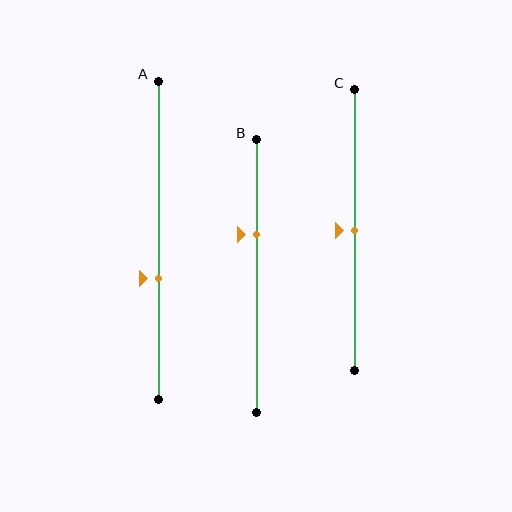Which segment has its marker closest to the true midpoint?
Segment C has its marker closest to the true midpoint.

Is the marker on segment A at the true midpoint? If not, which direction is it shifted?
No, the marker on segment A is shifted downward by about 12% of the segment length.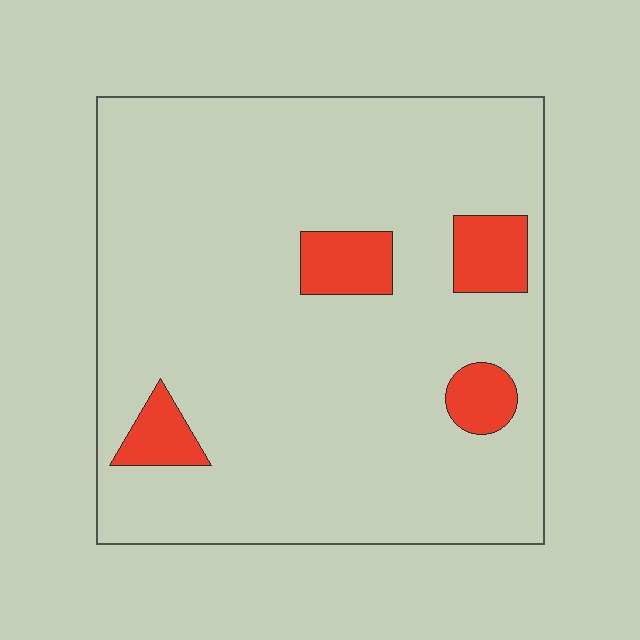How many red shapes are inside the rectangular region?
4.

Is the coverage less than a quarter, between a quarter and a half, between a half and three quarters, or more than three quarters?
Less than a quarter.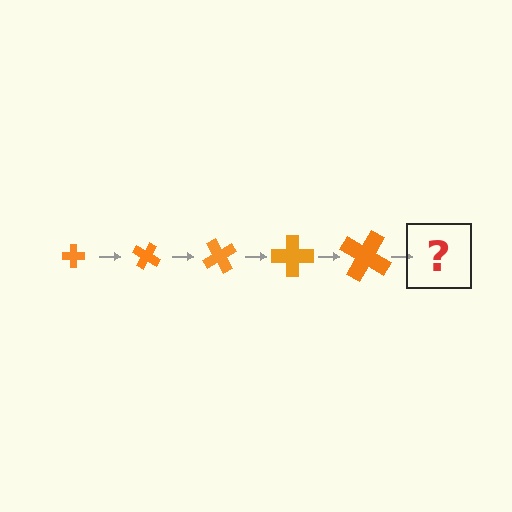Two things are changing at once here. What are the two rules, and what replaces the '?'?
The two rules are that the cross grows larger each step and it rotates 30 degrees each step. The '?' should be a cross, larger than the previous one and rotated 150 degrees from the start.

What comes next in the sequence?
The next element should be a cross, larger than the previous one and rotated 150 degrees from the start.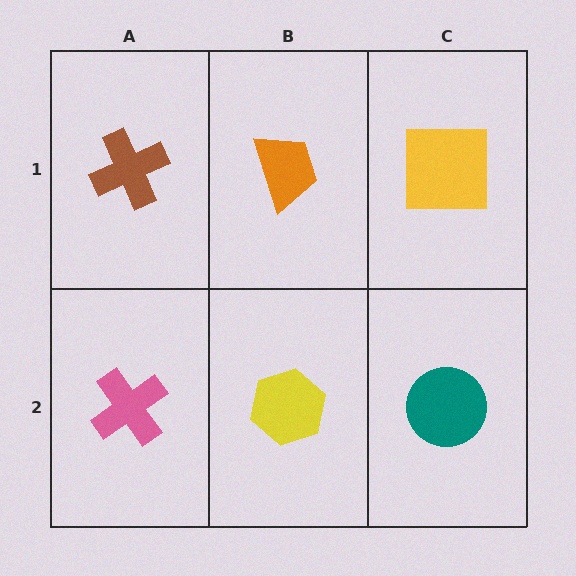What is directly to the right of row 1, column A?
An orange trapezoid.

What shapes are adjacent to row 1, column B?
A yellow hexagon (row 2, column B), a brown cross (row 1, column A), a yellow square (row 1, column C).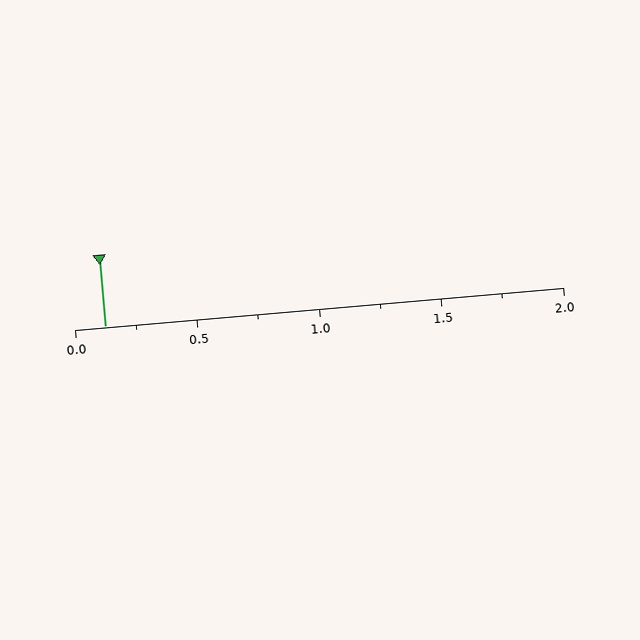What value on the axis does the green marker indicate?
The marker indicates approximately 0.12.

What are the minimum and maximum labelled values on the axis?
The axis runs from 0.0 to 2.0.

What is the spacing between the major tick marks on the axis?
The major ticks are spaced 0.5 apart.